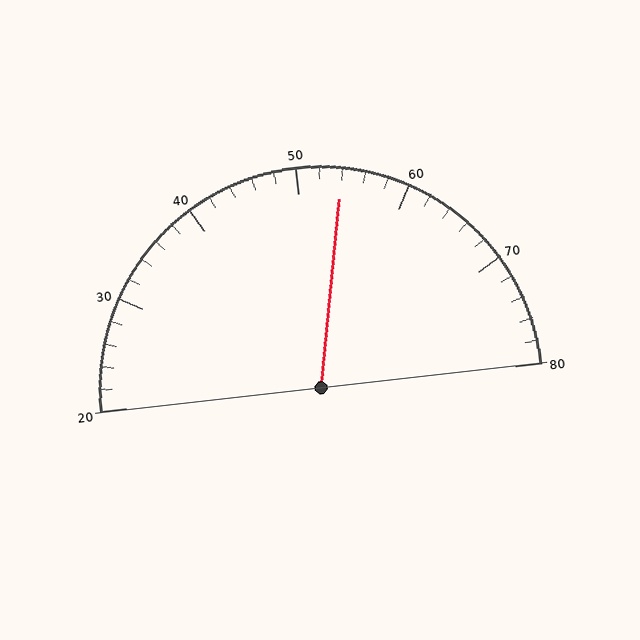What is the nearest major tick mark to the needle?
The nearest major tick mark is 50.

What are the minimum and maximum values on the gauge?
The gauge ranges from 20 to 80.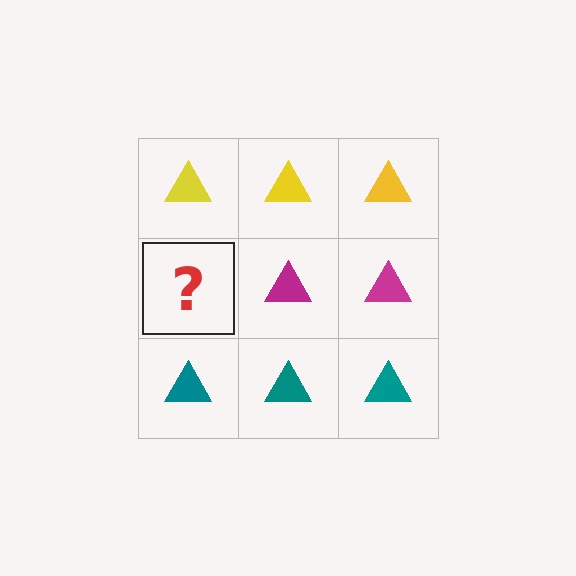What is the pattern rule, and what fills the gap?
The rule is that each row has a consistent color. The gap should be filled with a magenta triangle.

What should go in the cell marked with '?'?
The missing cell should contain a magenta triangle.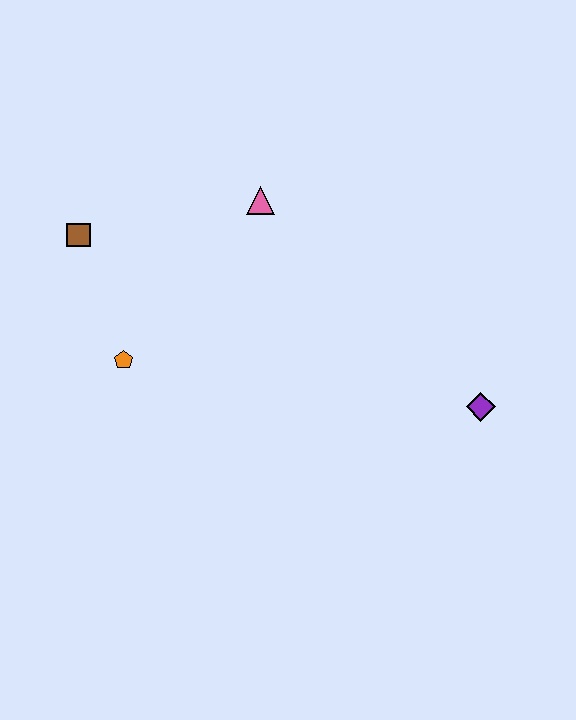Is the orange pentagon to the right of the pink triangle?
No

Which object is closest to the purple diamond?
The pink triangle is closest to the purple diamond.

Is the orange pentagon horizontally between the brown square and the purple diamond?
Yes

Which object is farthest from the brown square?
The purple diamond is farthest from the brown square.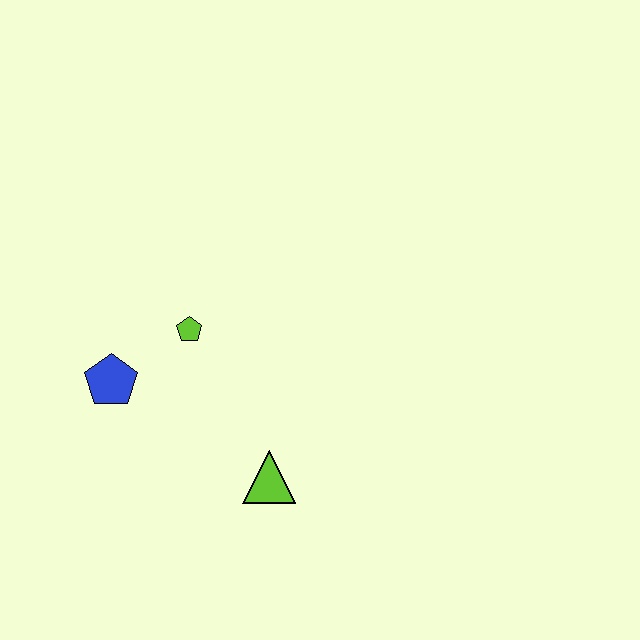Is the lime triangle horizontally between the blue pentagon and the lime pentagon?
No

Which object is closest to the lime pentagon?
The blue pentagon is closest to the lime pentagon.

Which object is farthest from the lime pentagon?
The lime triangle is farthest from the lime pentagon.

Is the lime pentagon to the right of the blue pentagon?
Yes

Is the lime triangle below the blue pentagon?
Yes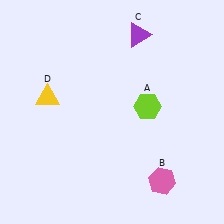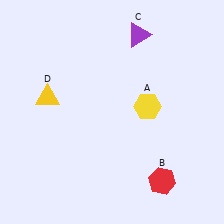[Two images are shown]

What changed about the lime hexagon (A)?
In Image 1, A is lime. In Image 2, it changed to yellow.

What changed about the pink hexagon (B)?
In Image 1, B is pink. In Image 2, it changed to red.